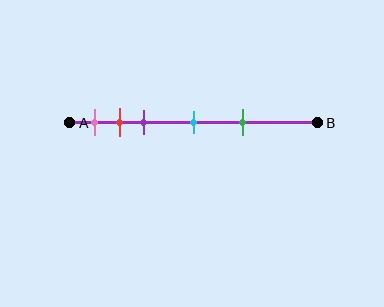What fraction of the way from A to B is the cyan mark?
The cyan mark is approximately 50% (0.5) of the way from A to B.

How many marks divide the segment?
There are 5 marks dividing the segment.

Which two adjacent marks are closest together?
The red and purple marks are the closest adjacent pair.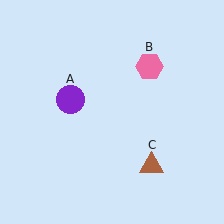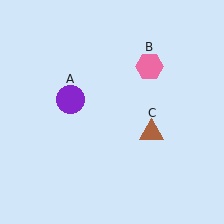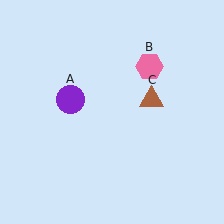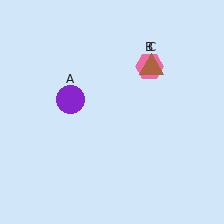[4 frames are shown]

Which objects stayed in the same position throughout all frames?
Purple circle (object A) and pink hexagon (object B) remained stationary.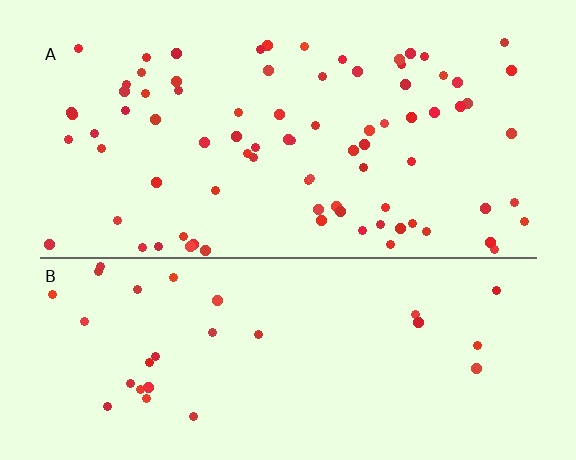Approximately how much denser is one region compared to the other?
Approximately 2.7× — region A over region B.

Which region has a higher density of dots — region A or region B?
A (the top).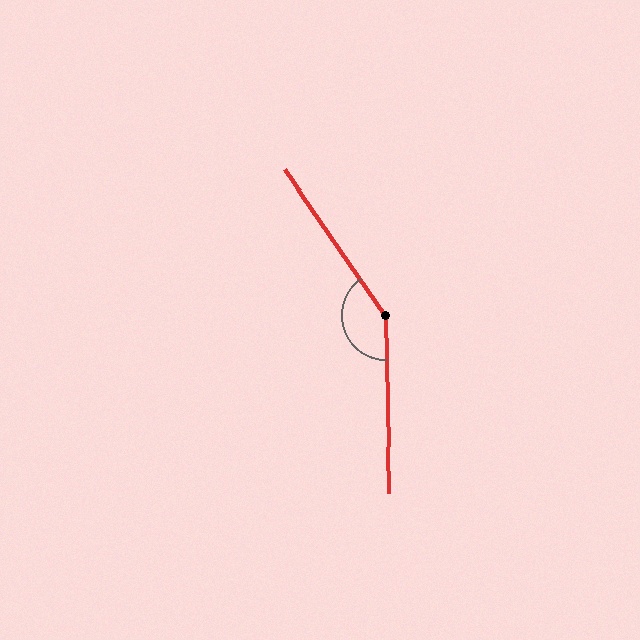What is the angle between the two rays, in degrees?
Approximately 147 degrees.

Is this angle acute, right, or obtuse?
It is obtuse.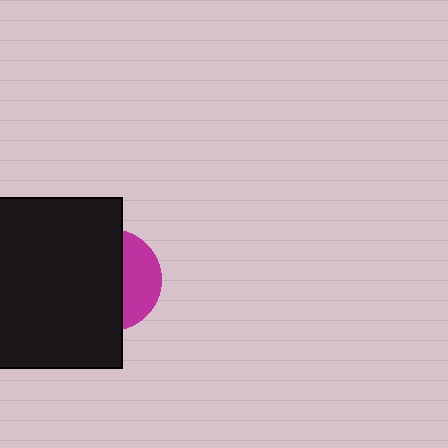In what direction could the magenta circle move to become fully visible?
The magenta circle could move right. That would shift it out from behind the black rectangle entirely.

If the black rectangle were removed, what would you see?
You would see the complete magenta circle.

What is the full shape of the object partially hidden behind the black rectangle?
The partially hidden object is a magenta circle.